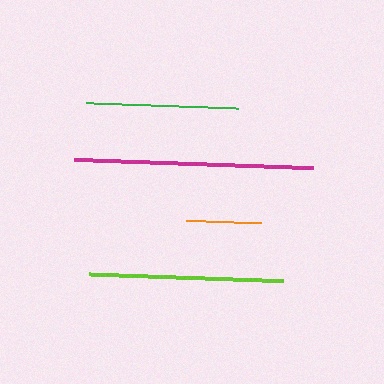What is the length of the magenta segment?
The magenta segment is approximately 239 pixels long.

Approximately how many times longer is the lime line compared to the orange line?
The lime line is approximately 2.6 times the length of the orange line.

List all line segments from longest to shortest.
From longest to shortest: magenta, lime, green, orange.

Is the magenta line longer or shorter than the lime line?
The magenta line is longer than the lime line.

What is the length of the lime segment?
The lime segment is approximately 194 pixels long.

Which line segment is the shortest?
The orange line is the shortest at approximately 75 pixels.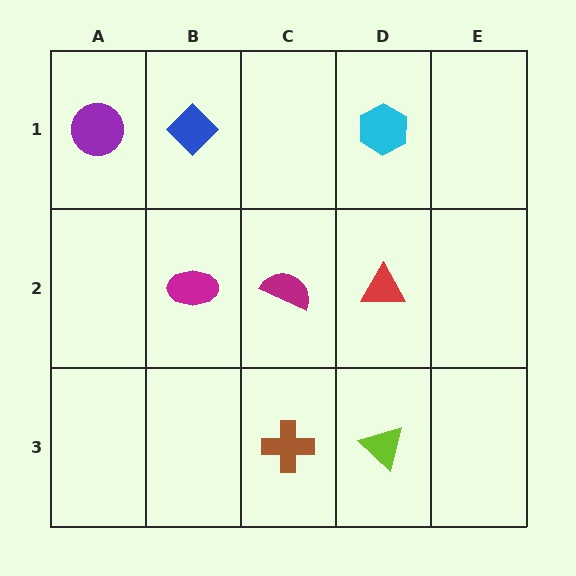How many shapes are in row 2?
3 shapes.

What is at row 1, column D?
A cyan hexagon.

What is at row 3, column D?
A lime triangle.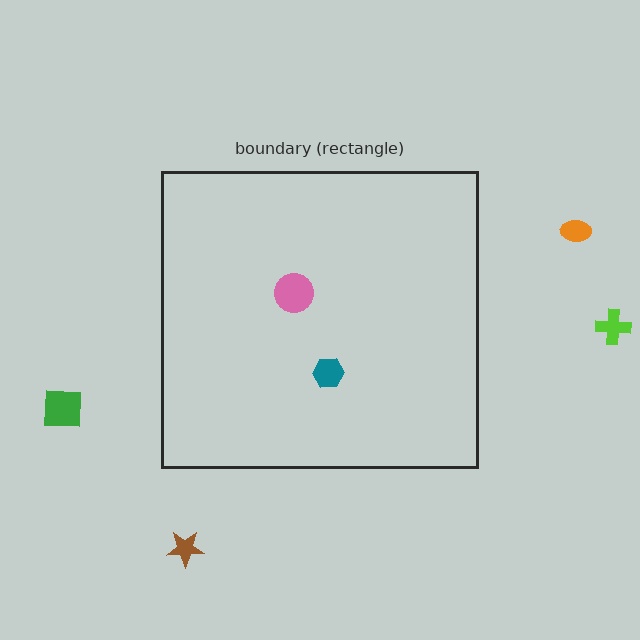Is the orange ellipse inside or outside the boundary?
Outside.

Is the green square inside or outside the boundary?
Outside.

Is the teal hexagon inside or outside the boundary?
Inside.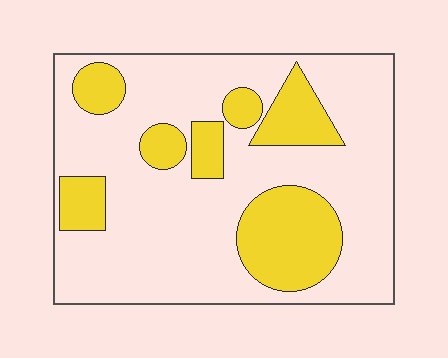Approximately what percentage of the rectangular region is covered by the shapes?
Approximately 25%.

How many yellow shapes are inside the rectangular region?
7.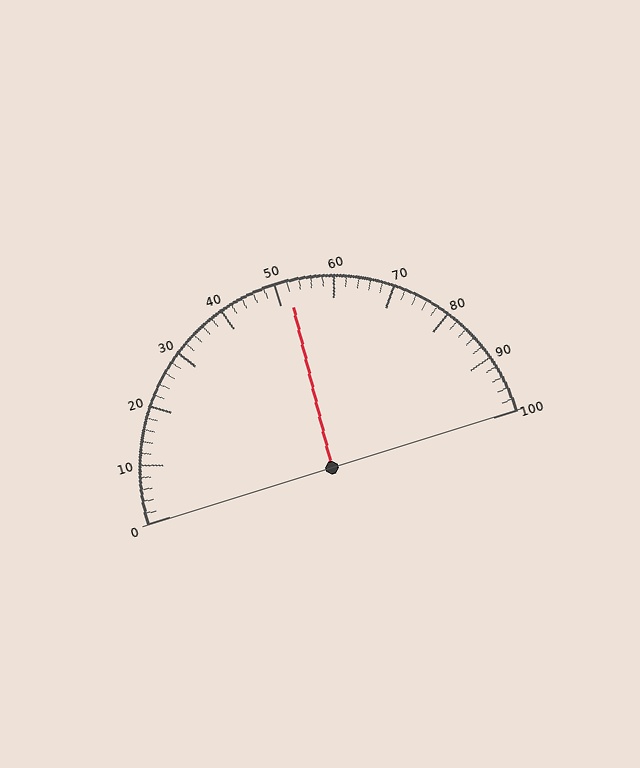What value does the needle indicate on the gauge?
The needle indicates approximately 52.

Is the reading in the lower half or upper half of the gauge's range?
The reading is in the upper half of the range (0 to 100).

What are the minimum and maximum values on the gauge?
The gauge ranges from 0 to 100.